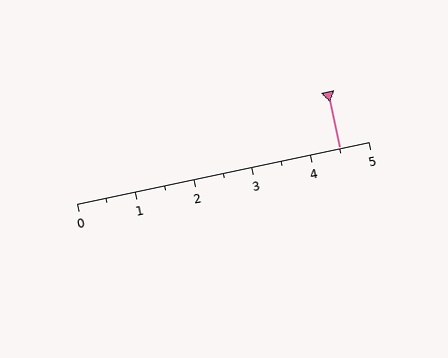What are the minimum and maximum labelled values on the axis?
The axis runs from 0 to 5.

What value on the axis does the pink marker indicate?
The marker indicates approximately 4.5.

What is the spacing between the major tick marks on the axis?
The major ticks are spaced 1 apart.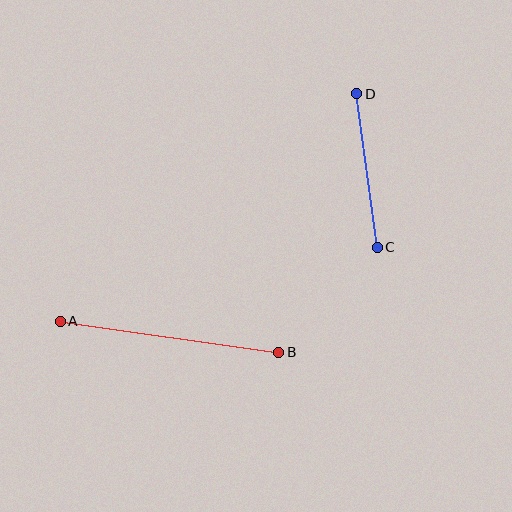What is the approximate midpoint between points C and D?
The midpoint is at approximately (367, 170) pixels.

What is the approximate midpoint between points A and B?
The midpoint is at approximately (170, 337) pixels.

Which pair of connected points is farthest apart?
Points A and B are farthest apart.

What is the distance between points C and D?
The distance is approximately 155 pixels.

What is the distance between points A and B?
The distance is approximately 221 pixels.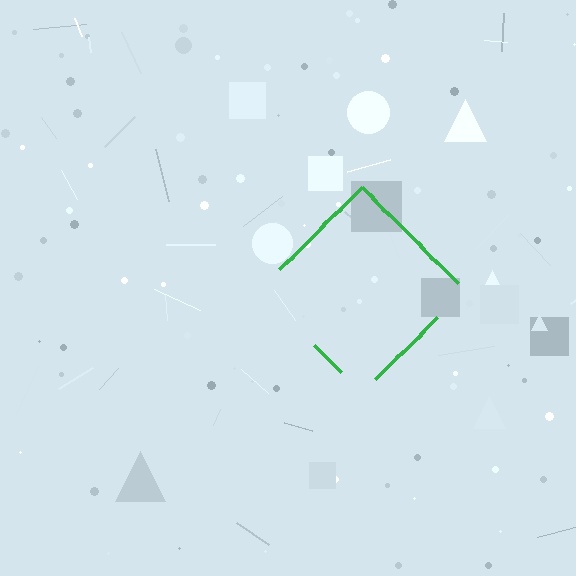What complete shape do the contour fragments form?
The contour fragments form a diamond.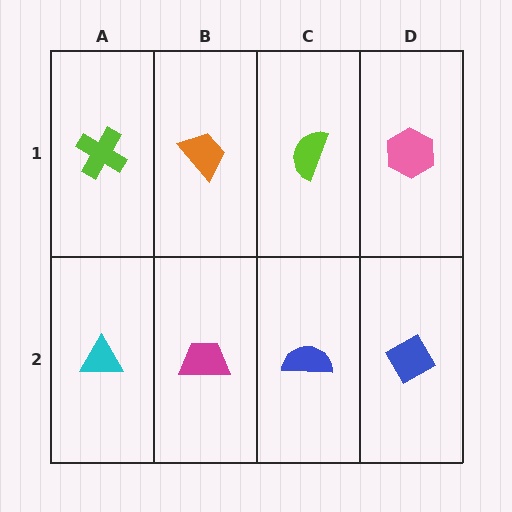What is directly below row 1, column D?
A blue diamond.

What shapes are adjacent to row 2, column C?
A lime semicircle (row 1, column C), a magenta trapezoid (row 2, column B), a blue diamond (row 2, column D).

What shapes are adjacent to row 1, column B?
A magenta trapezoid (row 2, column B), a lime cross (row 1, column A), a lime semicircle (row 1, column C).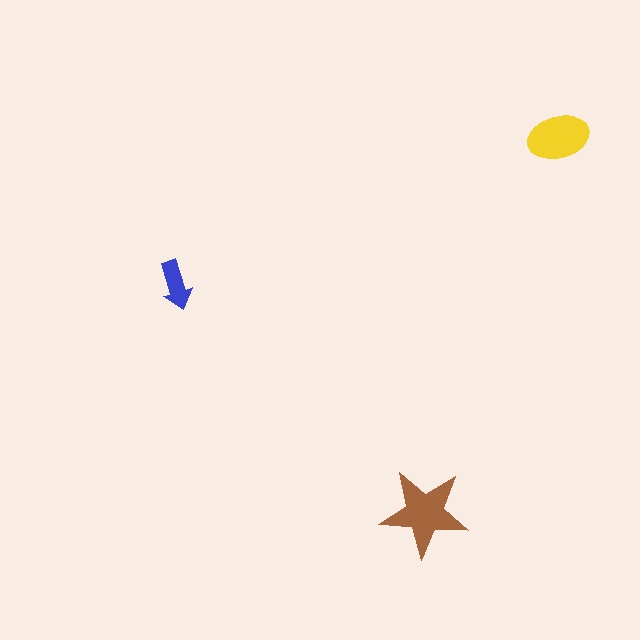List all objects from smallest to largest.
The blue arrow, the yellow ellipse, the brown star.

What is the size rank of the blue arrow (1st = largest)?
3rd.